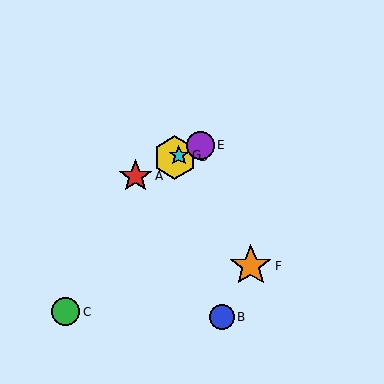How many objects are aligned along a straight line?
4 objects (A, D, E, G) are aligned along a straight line.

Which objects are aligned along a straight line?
Objects A, D, E, G are aligned along a straight line.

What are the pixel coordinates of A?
Object A is at (135, 176).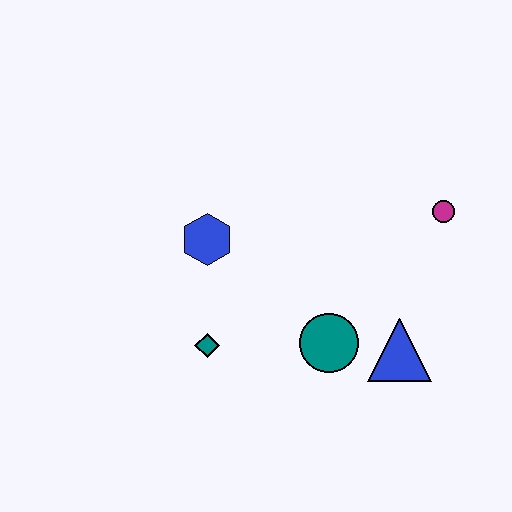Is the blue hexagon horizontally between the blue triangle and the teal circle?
No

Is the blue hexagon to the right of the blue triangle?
No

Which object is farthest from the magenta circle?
The teal diamond is farthest from the magenta circle.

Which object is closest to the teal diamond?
The blue hexagon is closest to the teal diamond.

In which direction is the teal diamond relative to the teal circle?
The teal diamond is to the left of the teal circle.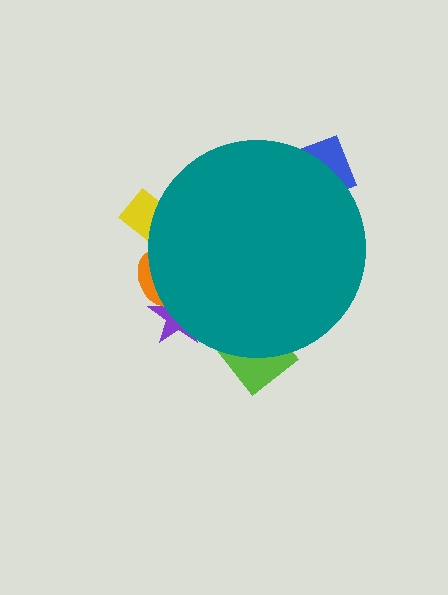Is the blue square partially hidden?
Yes, the blue square is partially hidden behind the teal circle.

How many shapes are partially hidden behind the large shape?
5 shapes are partially hidden.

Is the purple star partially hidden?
Yes, the purple star is partially hidden behind the teal circle.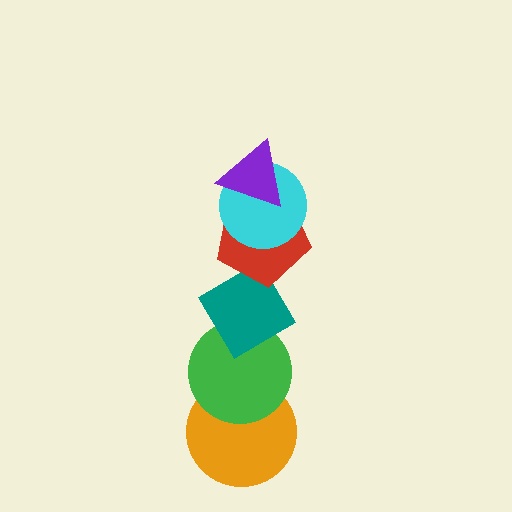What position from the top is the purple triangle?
The purple triangle is 1st from the top.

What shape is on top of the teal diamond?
The red pentagon is on top of the teal diamond.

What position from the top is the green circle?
The green circle is 5th from the top.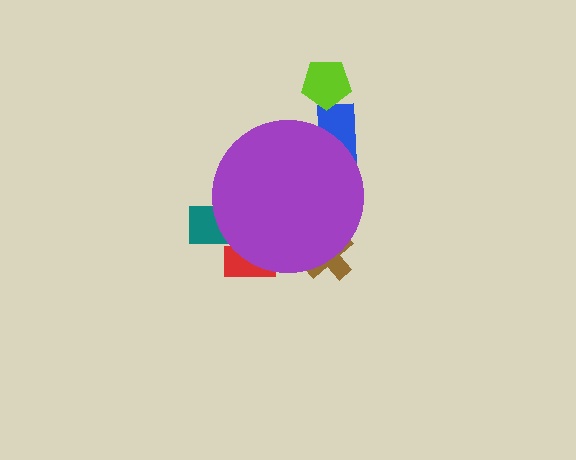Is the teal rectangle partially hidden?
Yes, the teal rectangle is partially hidden behind the purple circle.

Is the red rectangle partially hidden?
Yes, the red rectangle is partially hidden behind the purple circle.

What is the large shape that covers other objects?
A purple circle.